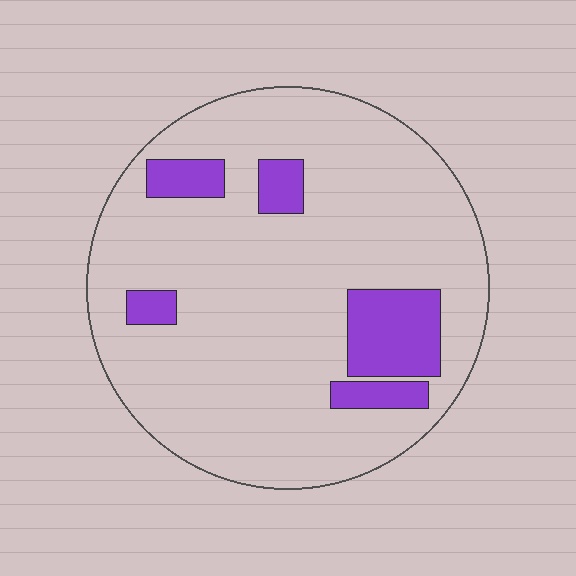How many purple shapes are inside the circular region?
5.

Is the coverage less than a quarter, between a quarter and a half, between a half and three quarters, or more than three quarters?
Less than a quarter.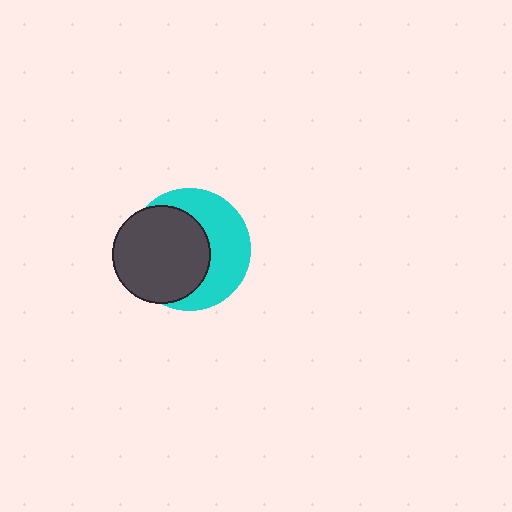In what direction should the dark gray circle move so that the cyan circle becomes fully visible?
The dark gray circle should move left. That is the shortest direction to clear the overlap and leave the cyan circle fully visible.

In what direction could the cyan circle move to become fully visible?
The cyan circle could move right. That would shift it out from behind the dark gray circle entirely.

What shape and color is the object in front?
The object in front is a dark gray circle.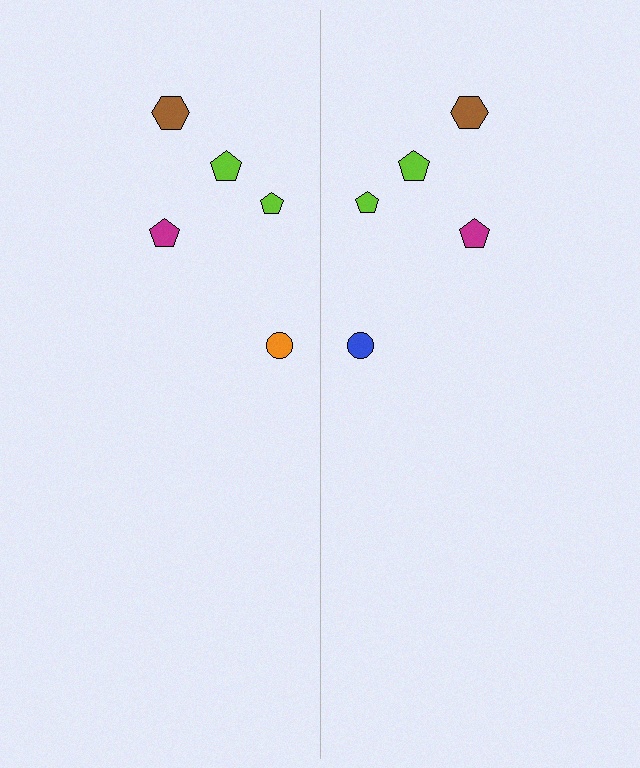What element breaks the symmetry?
The blue circle on the right side breaks the symmetry — its mirror counterpart is orange.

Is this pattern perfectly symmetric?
No, the pattern is not perfectly symmetric. The blue circle on the right side breaks the symmetry — its mirror counterpart is orange.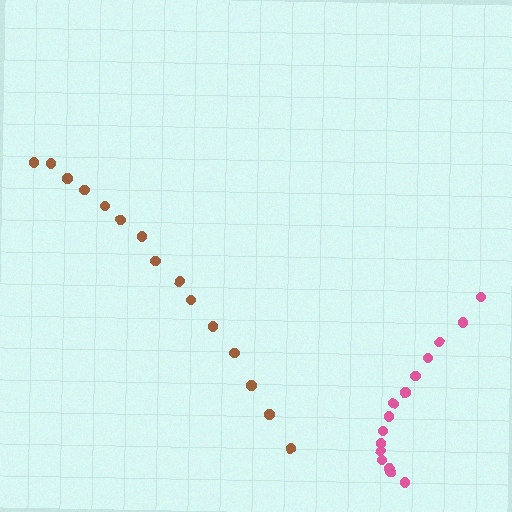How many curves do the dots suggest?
There are 2 distinct paths.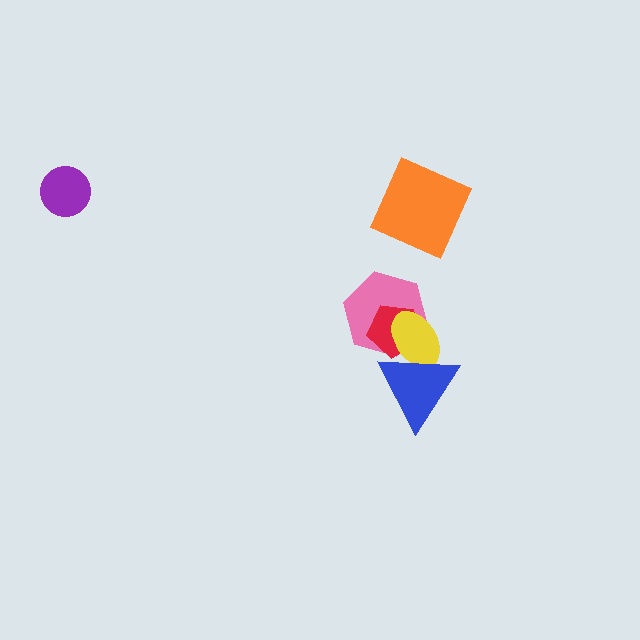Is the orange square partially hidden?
No, no other shape covers it.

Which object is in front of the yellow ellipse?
The blue triangle is in front of the yellow ellipse.